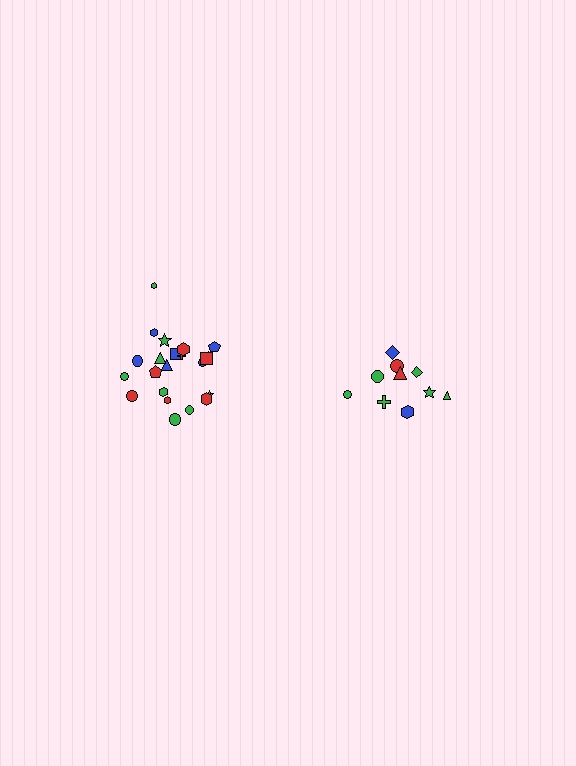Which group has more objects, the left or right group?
The left group.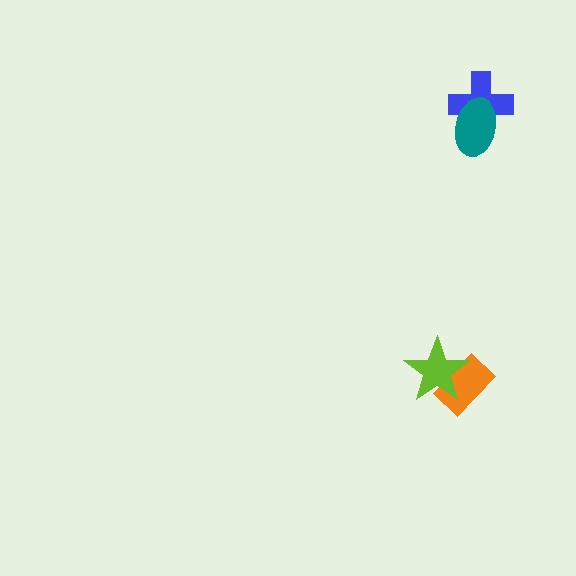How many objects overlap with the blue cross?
1 object overlaps with the blue cross.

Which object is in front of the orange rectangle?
The lime star is in front of the orange rectangle.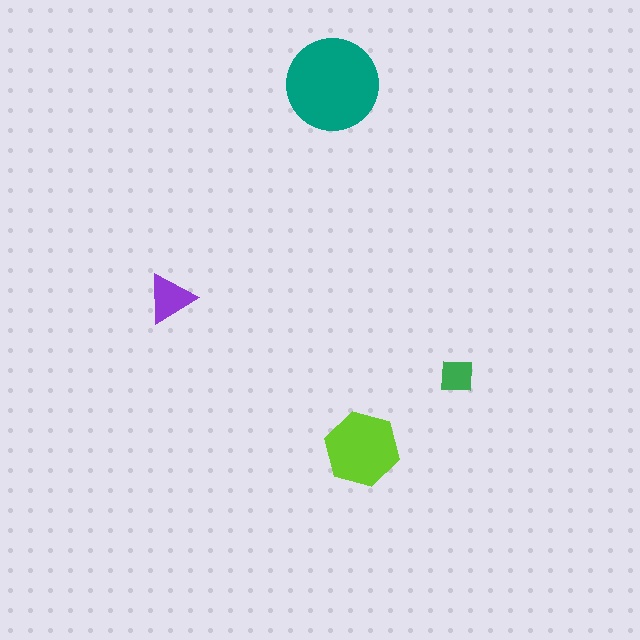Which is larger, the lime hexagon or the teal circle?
The teal circle.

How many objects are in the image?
There are 4 objects in the image.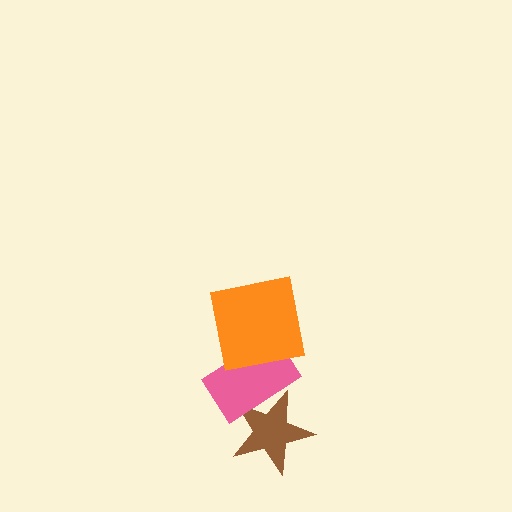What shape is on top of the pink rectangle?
The orange square is on top of the pink rectangle.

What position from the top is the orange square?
The orange square is 1st from the top.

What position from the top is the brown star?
The brown star is 3rd from the top.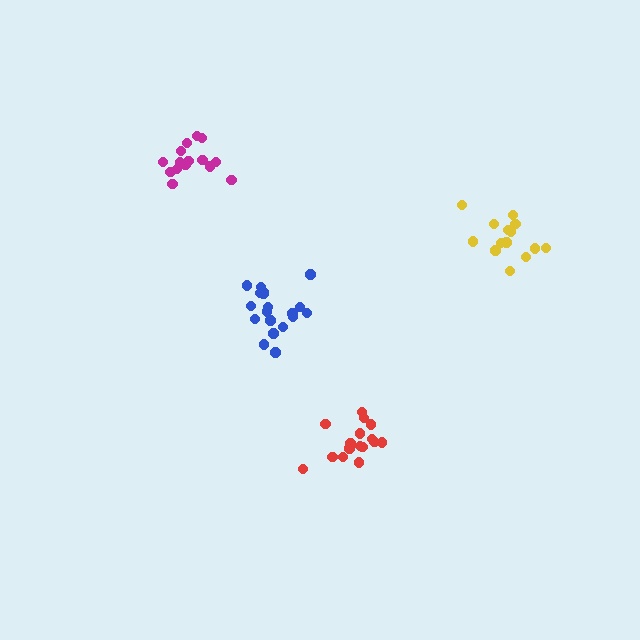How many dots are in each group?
Group 1: 19 dots, Group 2: 16 dots, Group 3: 15 dots, Group 4: 16 dots (66 total).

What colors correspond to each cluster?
The clusters are colored: blue, red, yellow, magenta.